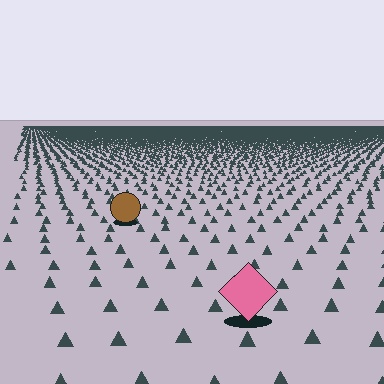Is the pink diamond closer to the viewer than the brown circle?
Yes. The pink diamond is closer — you can tell from the texture gradient: the ground texture is coarser near it.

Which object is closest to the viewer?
The pink diamond is closest. The texture marks near it are larger and more spread out.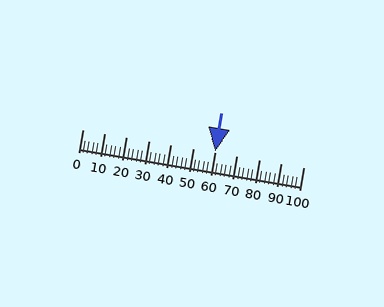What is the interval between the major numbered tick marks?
The major tick marks are spaced 10 units apart.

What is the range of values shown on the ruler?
The ruler shows values from 0 to 100.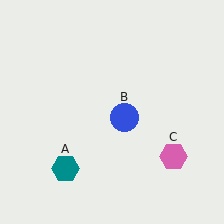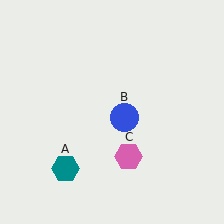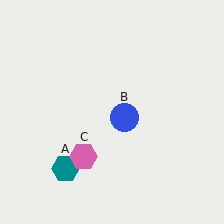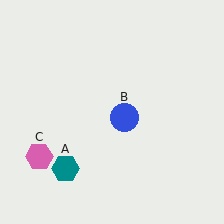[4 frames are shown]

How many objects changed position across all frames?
1 object changed position: pink hexagon (object C).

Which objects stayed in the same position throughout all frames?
Teal hexagon (object A) and blue circle (object B) remained stationary.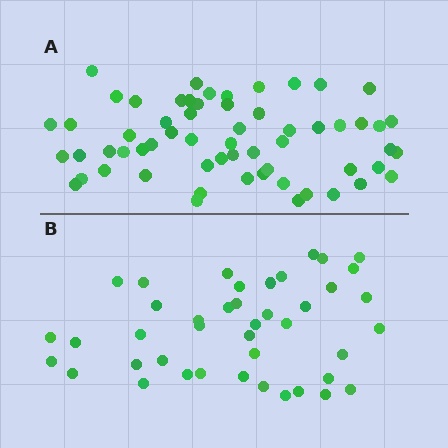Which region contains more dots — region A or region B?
Region A (the top region) has more dots.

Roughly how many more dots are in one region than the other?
Region A has approximately 20 more dots than region B.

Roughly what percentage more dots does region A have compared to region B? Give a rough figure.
About 45% more.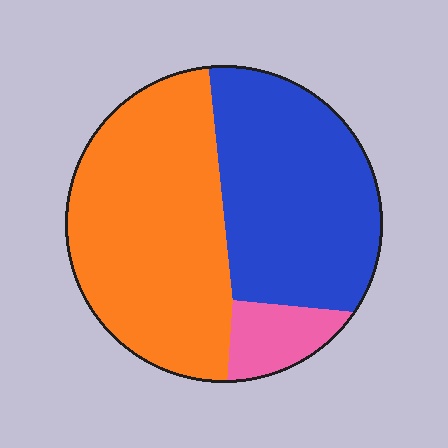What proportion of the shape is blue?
Blue covers about 40% of the shape.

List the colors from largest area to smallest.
From largest to smallest: orange, blue, pink.